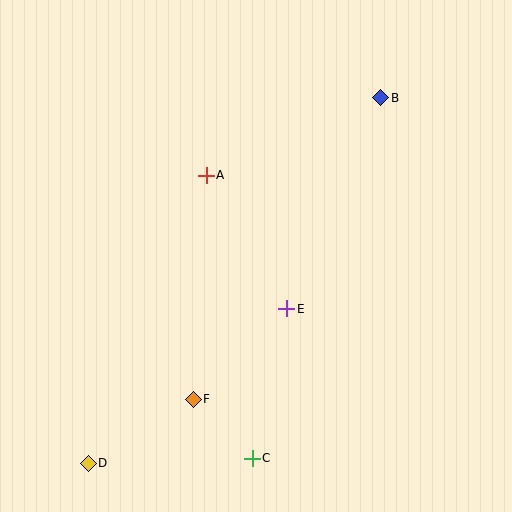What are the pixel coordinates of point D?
Point D is at (88, 463).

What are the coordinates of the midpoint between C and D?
The midpoint between C and D is at (170, 461).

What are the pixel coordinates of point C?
Point C is at (252, 458).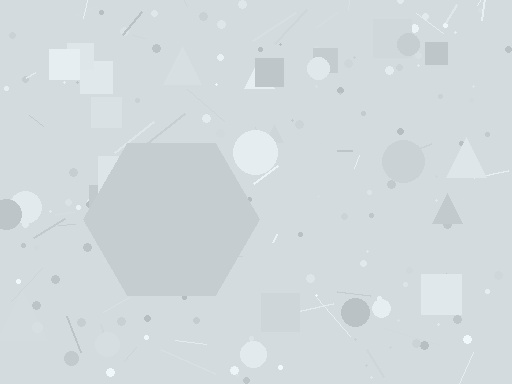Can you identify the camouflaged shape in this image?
The camouflaged shape is a hexagon.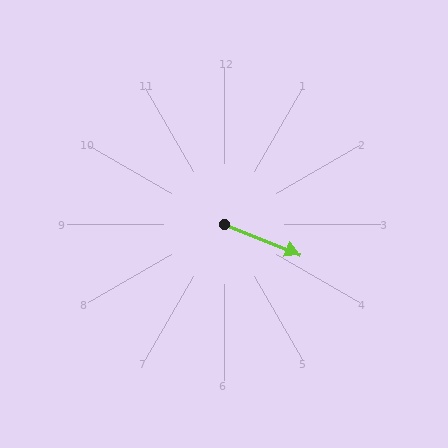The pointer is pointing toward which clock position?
Roughly 4 o'clock.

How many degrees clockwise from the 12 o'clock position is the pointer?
Approximately 112 degrees.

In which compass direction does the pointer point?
East.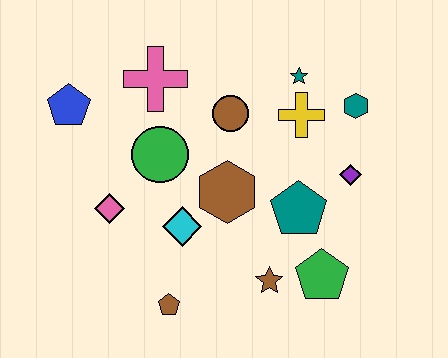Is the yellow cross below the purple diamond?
No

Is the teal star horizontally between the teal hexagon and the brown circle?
Yes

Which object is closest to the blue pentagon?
The pink cross is closest to the blue pentagon.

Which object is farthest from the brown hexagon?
The blue pentagon is farthest from the brown hexagon.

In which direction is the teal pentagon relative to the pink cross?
The teal pentagon is to the right of the pink cross.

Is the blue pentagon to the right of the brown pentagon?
No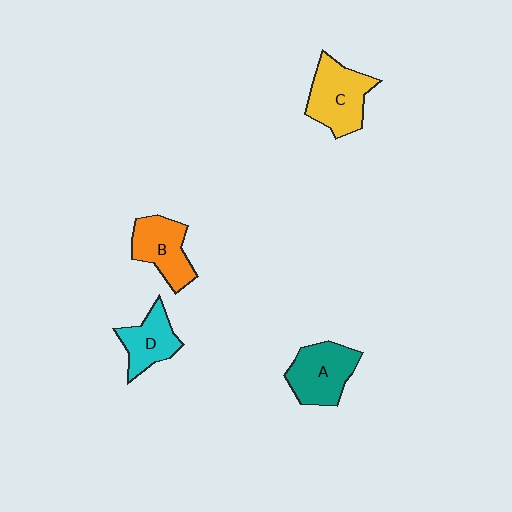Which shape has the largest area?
Shape C (yellow).